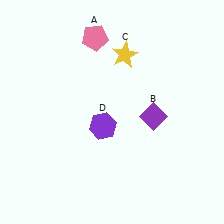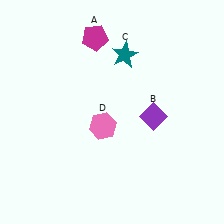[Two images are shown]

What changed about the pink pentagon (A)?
In Image 1, A is pink. In Image 2, it changed to magenta.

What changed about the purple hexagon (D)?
In Image 1, D is purple. In Image 2, it changed to pink.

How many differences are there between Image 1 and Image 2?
There are 3 differences between the two images.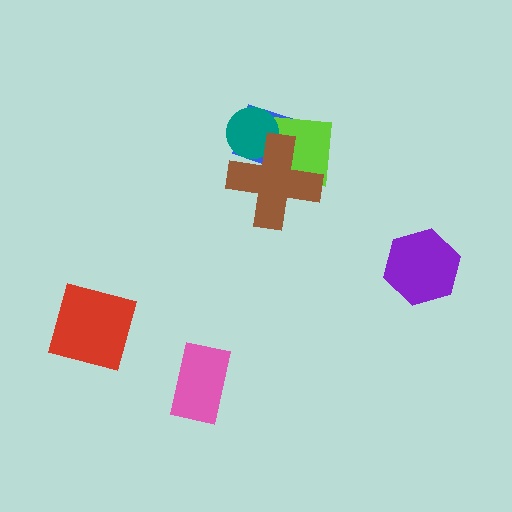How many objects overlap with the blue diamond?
3 objects overlap with the blue diamond.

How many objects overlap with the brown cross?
3 objects overlap with the brown cross.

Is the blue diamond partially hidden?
Yes, it is partially covered by another shape.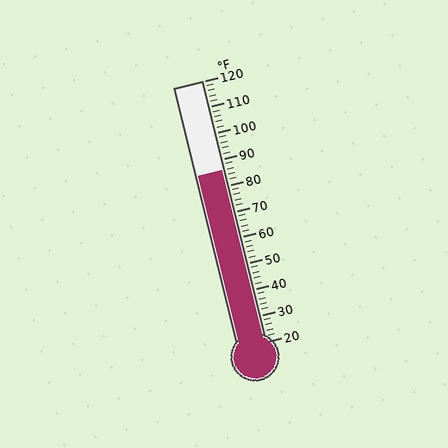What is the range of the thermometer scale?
The thermometer scale ranges from 20°F to 120°F.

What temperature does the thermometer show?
The thermometer shows approximately 86°F.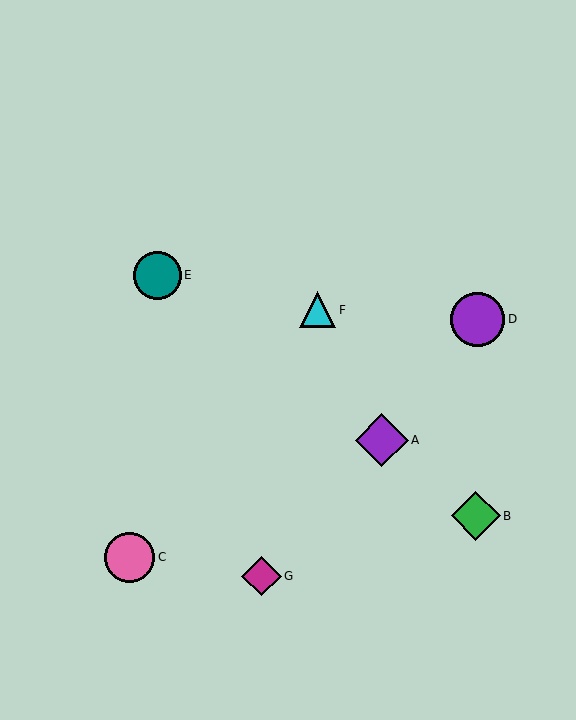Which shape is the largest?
The purple circle (labeled D) is the largest.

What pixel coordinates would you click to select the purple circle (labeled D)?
Click at (478, 319) to select the purple circle D.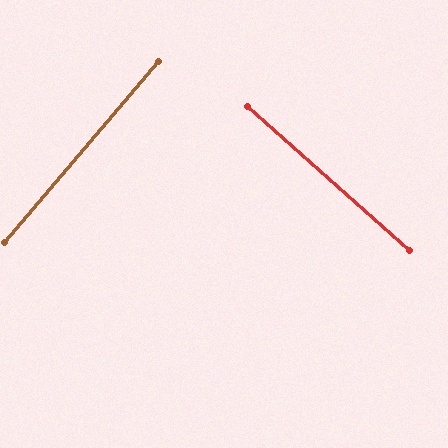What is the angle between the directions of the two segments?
Approximately 89 degrees.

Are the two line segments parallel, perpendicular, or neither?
Perpendicular — they meet at approximately 89°.